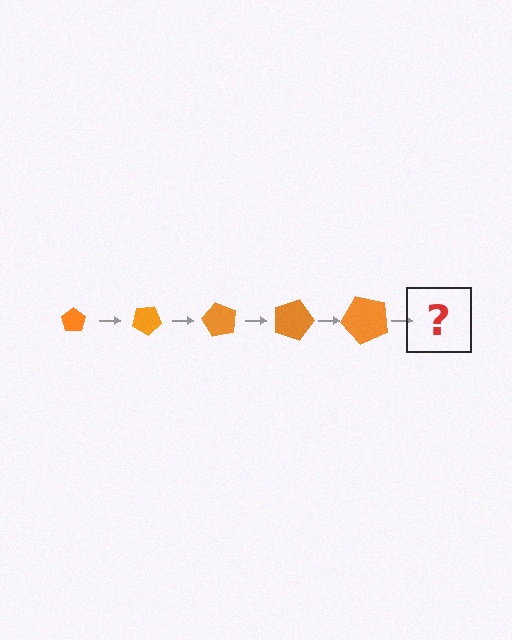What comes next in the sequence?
The next element should be a pentagon, larger than the previous one and rotated 150 degrees from the start.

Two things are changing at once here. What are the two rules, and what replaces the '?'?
The two rules are that the pentagon grows larger each step and it rotates 30 degrees each step. The '?' should be a pentagon, larger than the previous one and rotated 150 degrees from the start.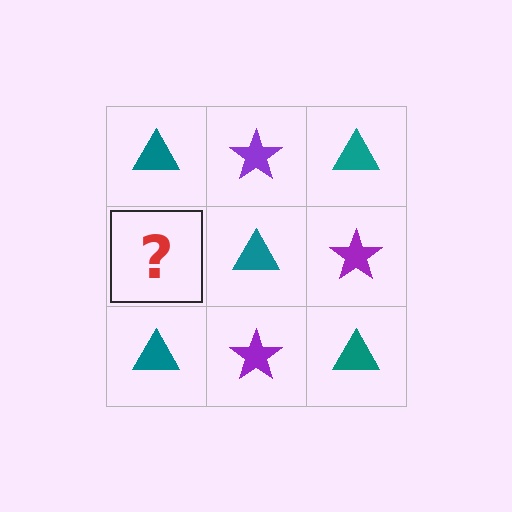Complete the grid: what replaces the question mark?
The question mark should be replaced with a purple star.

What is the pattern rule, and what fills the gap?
The rule is that it alternates teal triangle and purple star in a checkerboard pattern. The gap should be filled with a purple star.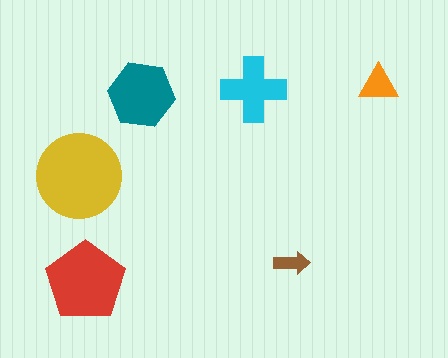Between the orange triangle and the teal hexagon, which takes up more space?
The teal hexagon.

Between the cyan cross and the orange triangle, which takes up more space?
The cyan cross.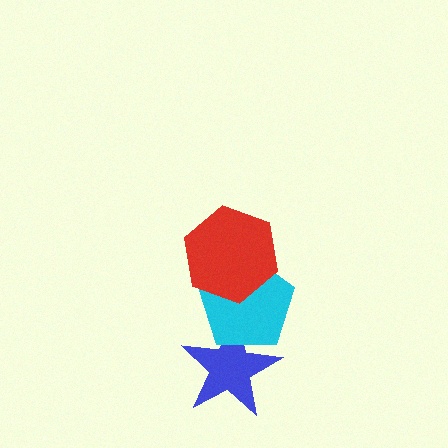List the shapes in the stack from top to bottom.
From top to bottom: the red hexagon, the cyan pentagon, the blue star.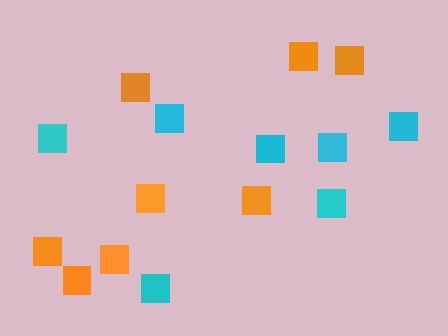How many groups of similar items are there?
There are 2 groups: one group of cyan squares (7) and one group of orange squares (8).